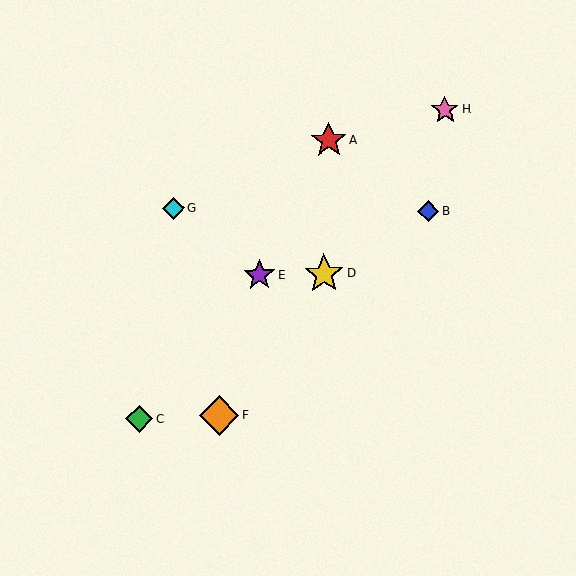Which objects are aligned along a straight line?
Objects D, F, H are aligned along a straight line.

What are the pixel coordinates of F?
Object F is at (219, 415).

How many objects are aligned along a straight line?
3 objects (D, F, H) are aligned along a straight line.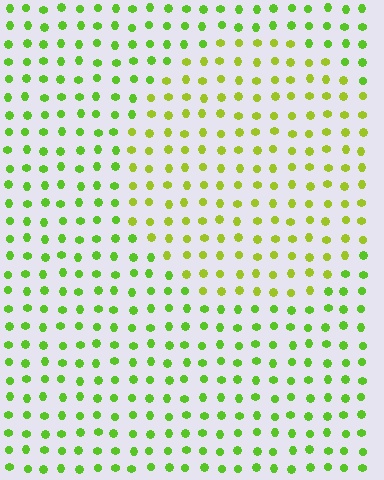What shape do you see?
I see a circle.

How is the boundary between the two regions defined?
The boundary is defined purely by a slight shift in hue (about 25 degrees). Spacing, size, and orientation are identical on both sides.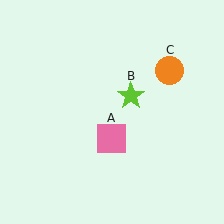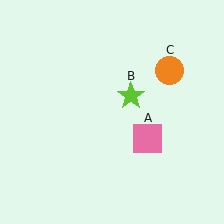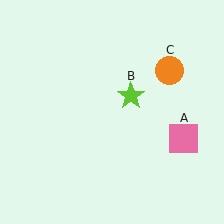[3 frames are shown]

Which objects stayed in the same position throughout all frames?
Lime star (object B) and orange circle (object C) remained stationary.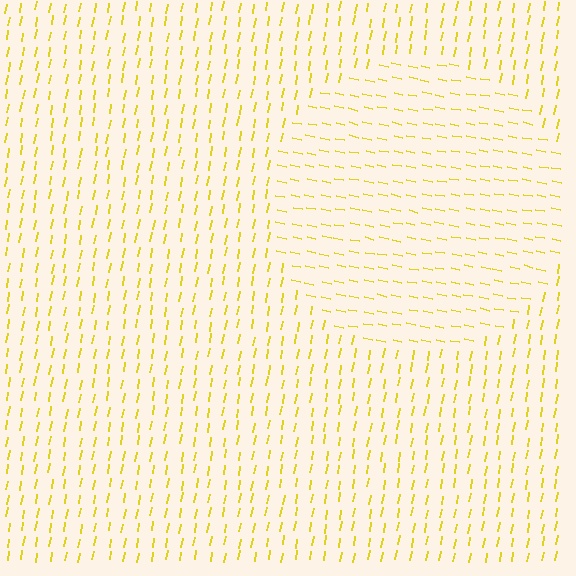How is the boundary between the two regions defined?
The boundary is defined purely by a change in line orientation (approximately 88 degrees difference). All lines are the same color and thickness.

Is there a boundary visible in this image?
Yes, there is a texture boundary formed by a change in line orientation.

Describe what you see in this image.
The image is filled with small yellow line segments. A circle region in the image has lines oriented differently from the surrounding lines, creating a visible texture boundary.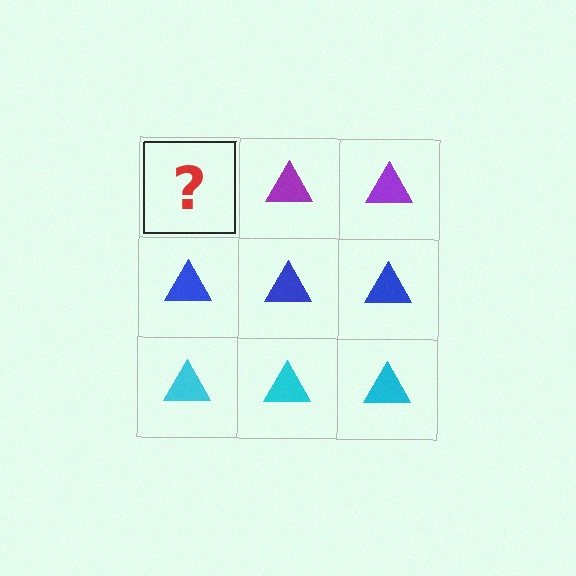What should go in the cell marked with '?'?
The missing cell should contain a purple triangle.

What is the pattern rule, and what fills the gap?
The rule is that each row has a consistent color. The gap should be filled with a purple triangle.